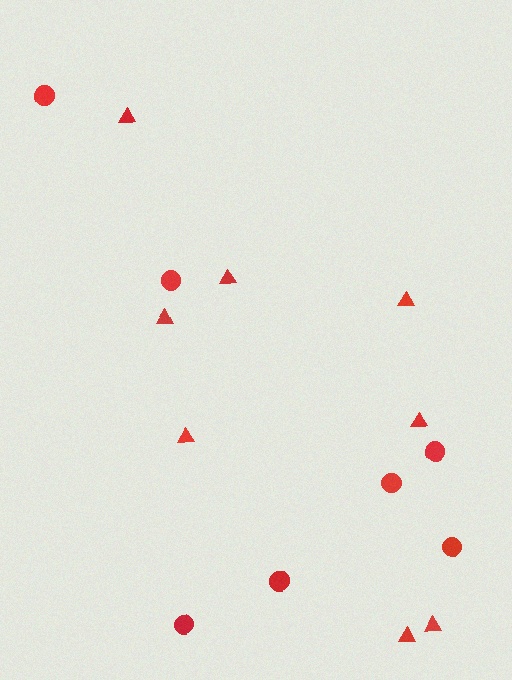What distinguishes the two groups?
There are 2 groups: one group of circles (7) and one group of triangles (8).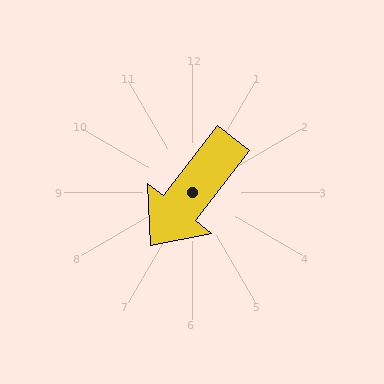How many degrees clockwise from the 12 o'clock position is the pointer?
Approximately 218 degrees.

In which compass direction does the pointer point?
Southwest.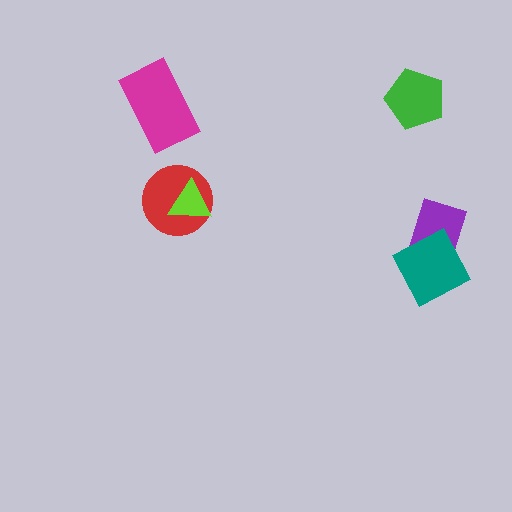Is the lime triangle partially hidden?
No, no other shape covers it.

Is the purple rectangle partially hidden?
Yes, it is partially covered by another shape.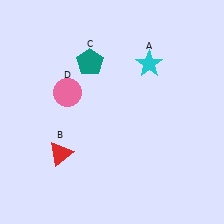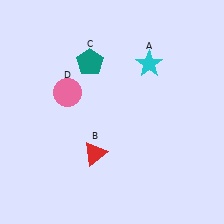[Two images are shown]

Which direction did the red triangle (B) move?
The red triangle (B) moved right.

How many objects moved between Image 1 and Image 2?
1 object moved between the two images.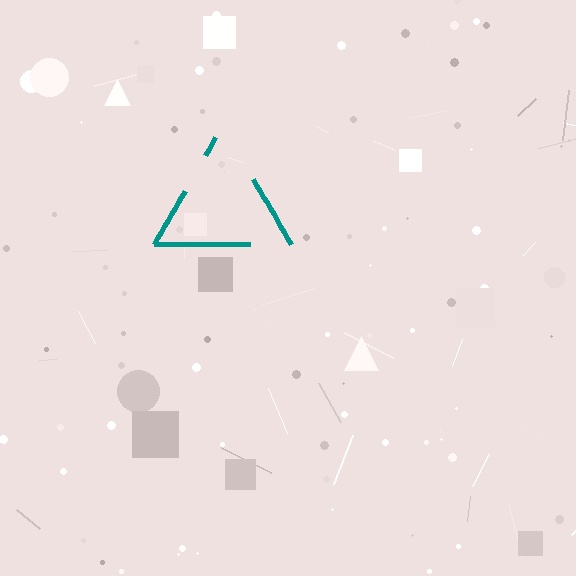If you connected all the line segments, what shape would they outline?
They would outline a triangle.